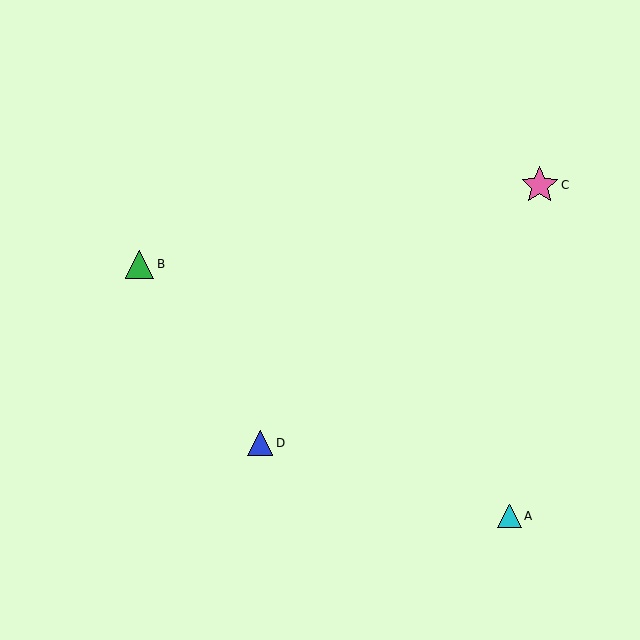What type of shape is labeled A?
Shape A is a cyan triangle.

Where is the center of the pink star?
The center of the pink star is at (540, 185).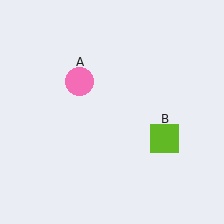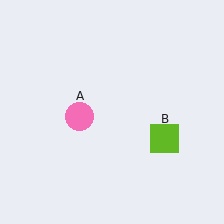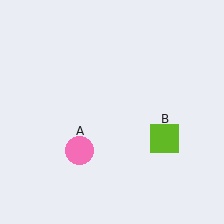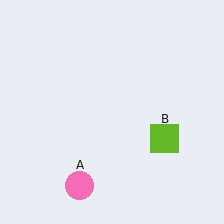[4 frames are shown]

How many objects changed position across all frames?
1 object changed position: pink circle (object A).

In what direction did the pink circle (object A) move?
The pink circle (object A) moved down.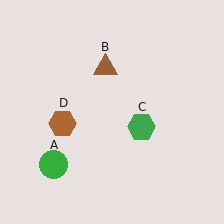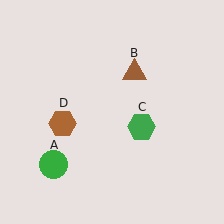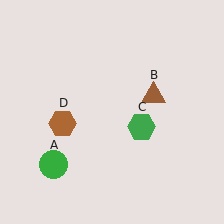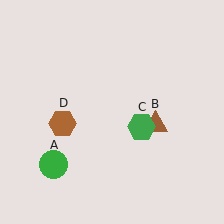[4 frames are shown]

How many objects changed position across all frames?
1 object changed position: brown triangle (object B).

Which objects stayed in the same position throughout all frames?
Green circle (object A) and green hexagon (object C) and brown hexagon (object D) remained stationary.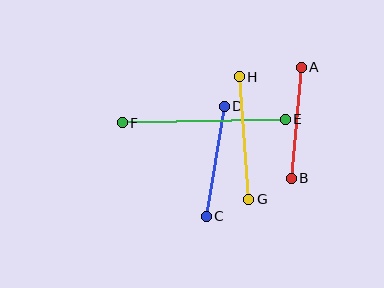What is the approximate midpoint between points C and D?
The midpoint is at approximately (215, 161) pixels.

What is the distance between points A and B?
The distance is approximately 111 pixels.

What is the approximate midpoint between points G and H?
The midpoint is at approximately (244, 138) pixels.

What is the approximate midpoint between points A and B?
The midpoint is at approximately (296, 123) pixels.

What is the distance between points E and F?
The distance is approximately 163 pixels.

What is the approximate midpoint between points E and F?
The midpoint is at approximately (204, 121) pixels.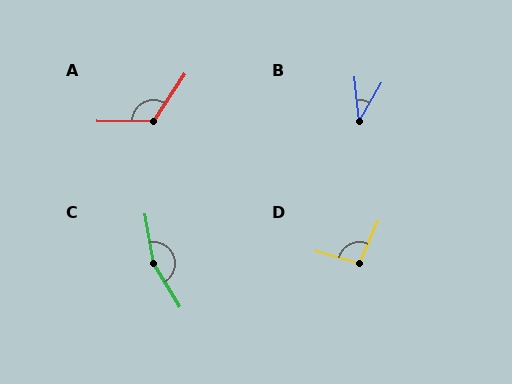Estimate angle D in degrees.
Approximately 98 degrees.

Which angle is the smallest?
B, at approximately 36 degrees.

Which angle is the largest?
C, at approximately 158 degrees.